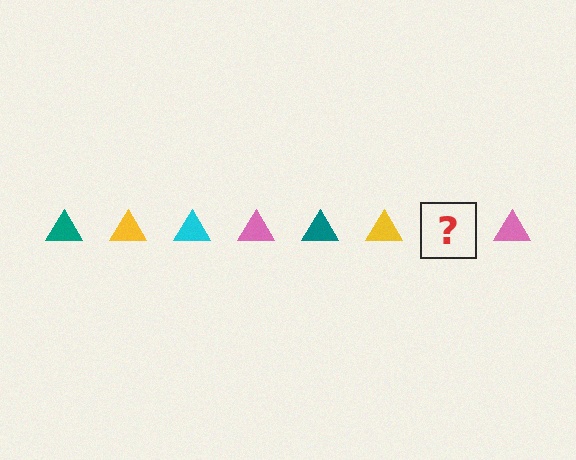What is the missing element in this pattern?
The missing element is a cyan triangle.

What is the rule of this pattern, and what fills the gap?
The rule is that the pattern cycles through teal, yellow, cyan, pink triangles. The gap should be filled with a cyan triangle.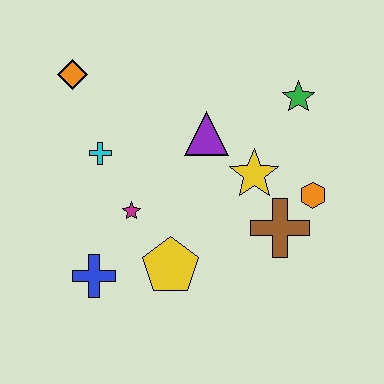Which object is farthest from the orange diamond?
The orange hexagon is farthest from the orange diamond.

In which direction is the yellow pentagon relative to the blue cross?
The yellow pentagon is to the right of the blue cross.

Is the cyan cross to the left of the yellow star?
Yes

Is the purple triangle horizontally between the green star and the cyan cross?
Yes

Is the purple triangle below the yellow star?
No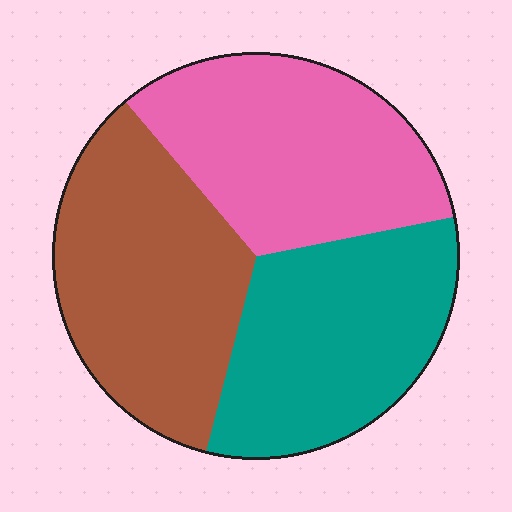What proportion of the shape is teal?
Teal covers around 30% of the shape.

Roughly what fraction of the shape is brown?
Brown covers 35% of the shape.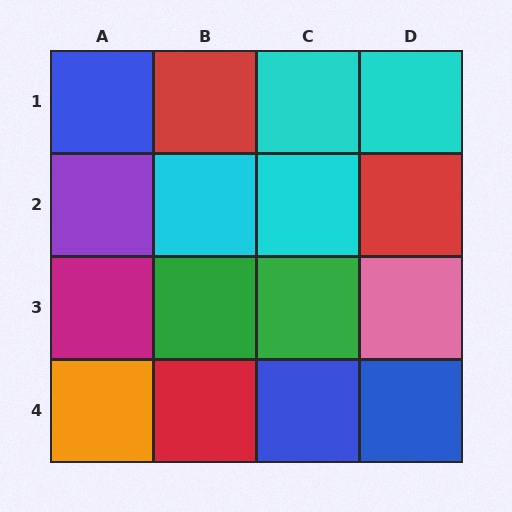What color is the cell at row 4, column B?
Red.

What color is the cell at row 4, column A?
Orange.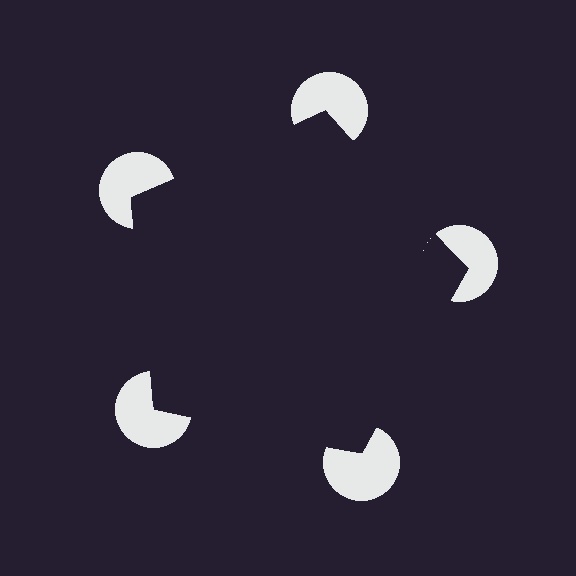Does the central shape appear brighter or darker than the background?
It typically appears slightly darker than the background, even though no actual brightness change is drawn.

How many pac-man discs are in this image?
There are 5 — one at each vertex of the illusory pentagon.